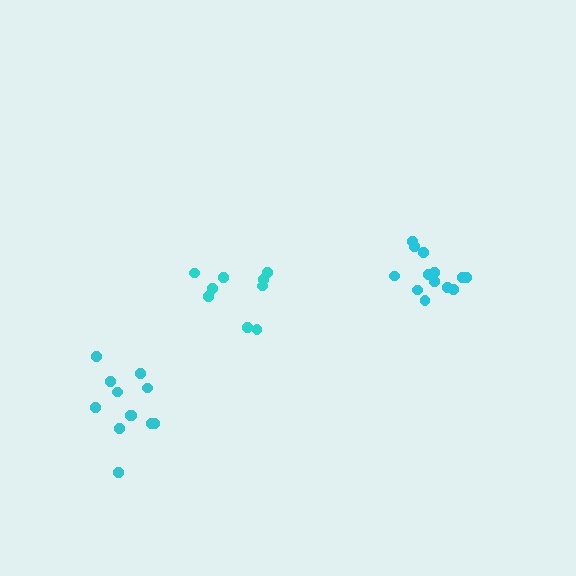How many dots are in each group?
Group 1: 13 dots, Group 2: 9 dots, Group 3: 12 dots (34 total).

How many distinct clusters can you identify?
There are 3 distinct clusters.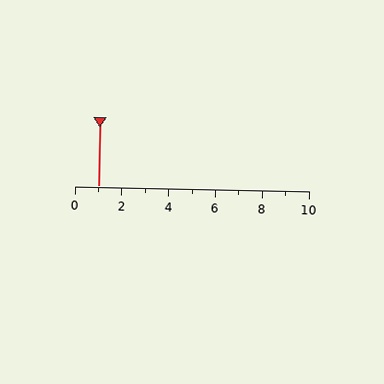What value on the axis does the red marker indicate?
The marker indicates approximately 1.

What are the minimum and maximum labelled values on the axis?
The axis runs from 0 to 10.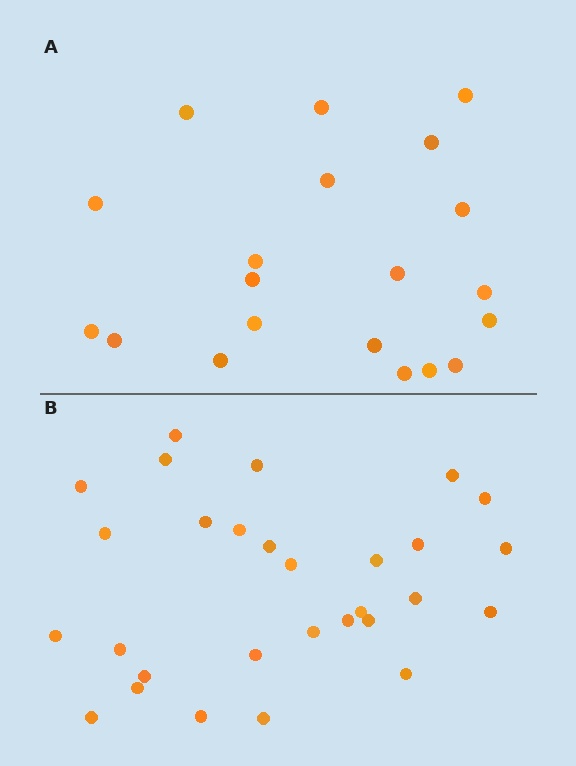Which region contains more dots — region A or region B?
Region B (the bottom region) has more dots.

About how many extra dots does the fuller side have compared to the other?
Region B has roughly 8 or so more dots than region A.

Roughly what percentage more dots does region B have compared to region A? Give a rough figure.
About 45% more.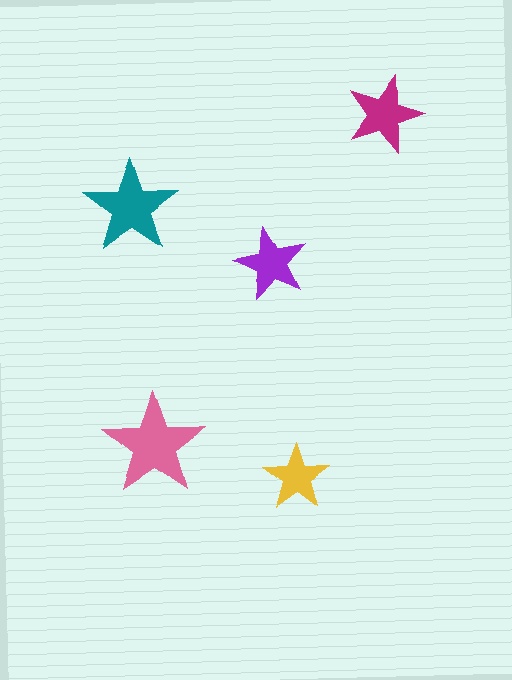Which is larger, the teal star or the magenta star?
The teal one.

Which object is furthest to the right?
The magenta star is rightmost.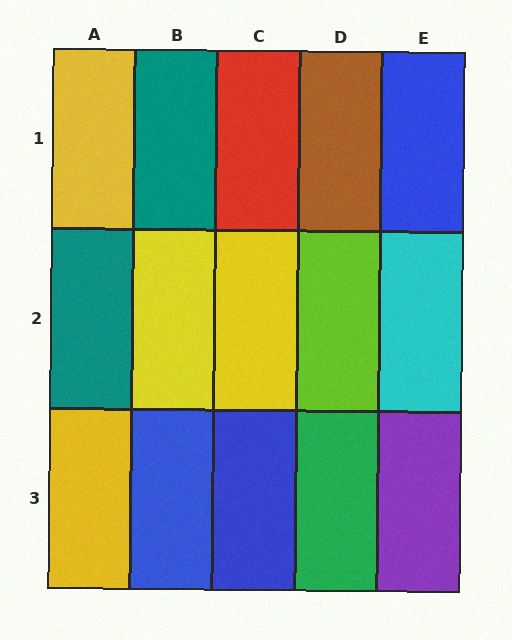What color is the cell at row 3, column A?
Yellow.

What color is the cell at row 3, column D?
Green.